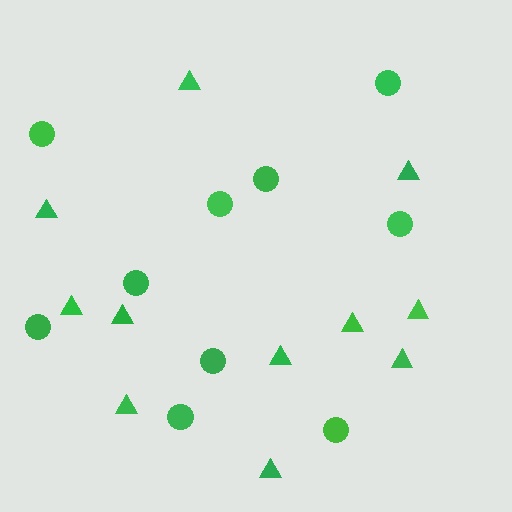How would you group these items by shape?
There are 2 groups: one group of triangles (11) and one group of circles (10).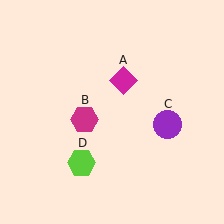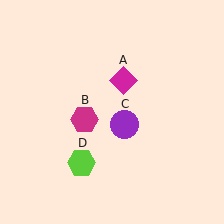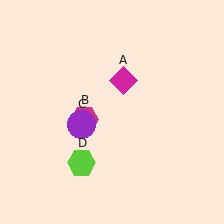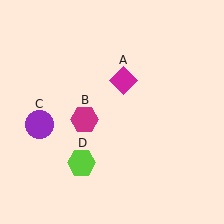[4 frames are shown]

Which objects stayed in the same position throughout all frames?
Magenta diamond (object A) and magenta hexagon (object B) and lime hexagon (object D) remained stationary.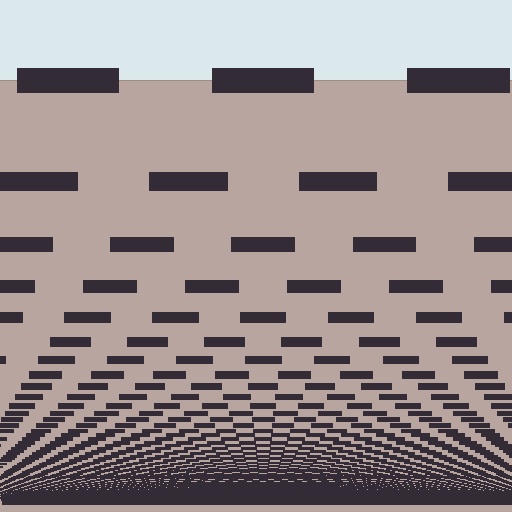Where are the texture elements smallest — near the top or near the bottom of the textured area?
Near the bottom.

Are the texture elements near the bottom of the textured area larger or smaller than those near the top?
Smaller. The gradient is inverted — elements near the bottom are smaller and denser.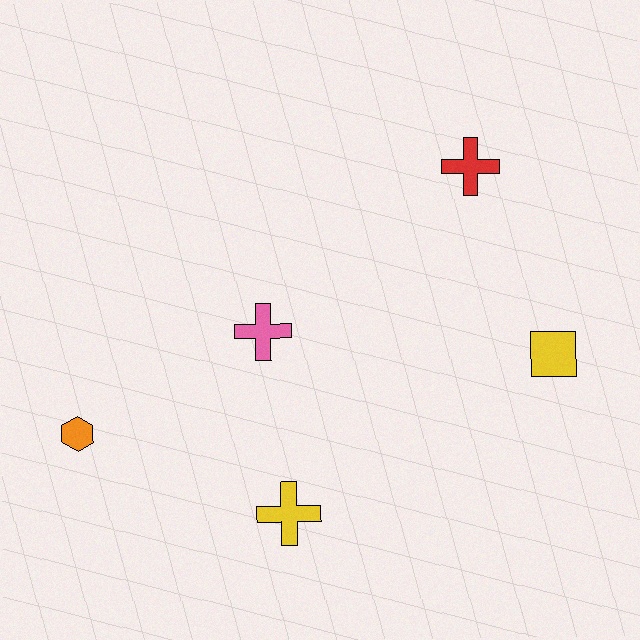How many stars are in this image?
There are no stars.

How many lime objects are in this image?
There are no lime objects.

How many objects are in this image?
There are 5 objects.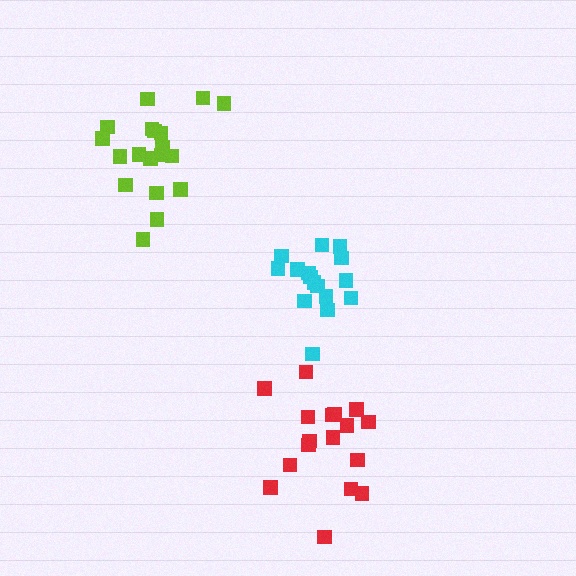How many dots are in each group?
Group 1: 19 dots, Group 2: 16 dots, Group 3: 17 dots (52 total).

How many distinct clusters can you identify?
There are 3 distinct clusters.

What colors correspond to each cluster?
The clusters are colored: lime, cyan, red.